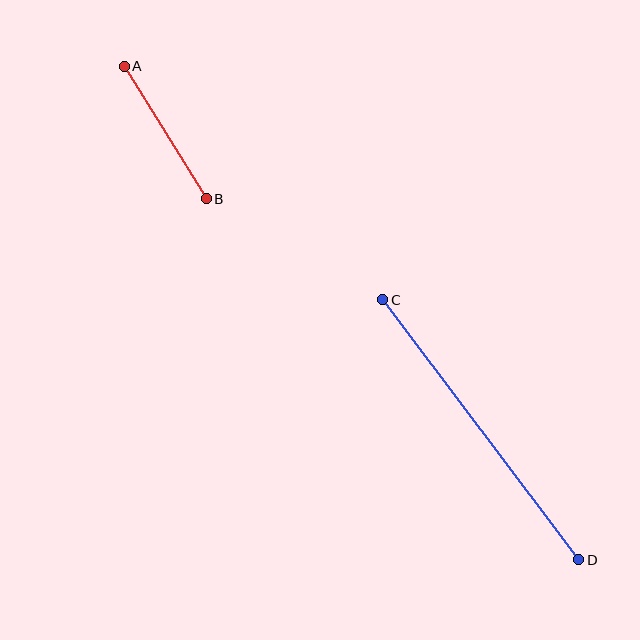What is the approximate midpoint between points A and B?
The midpoint is at approximately (165, 133) pixels.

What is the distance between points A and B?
The distance is approximately 156 pixels.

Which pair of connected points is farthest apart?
Points C and D are farthest apart.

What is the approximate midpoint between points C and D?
The midpoint is at approximately (481, 430) pixels.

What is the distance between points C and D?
The distance is approximately 326 pixels.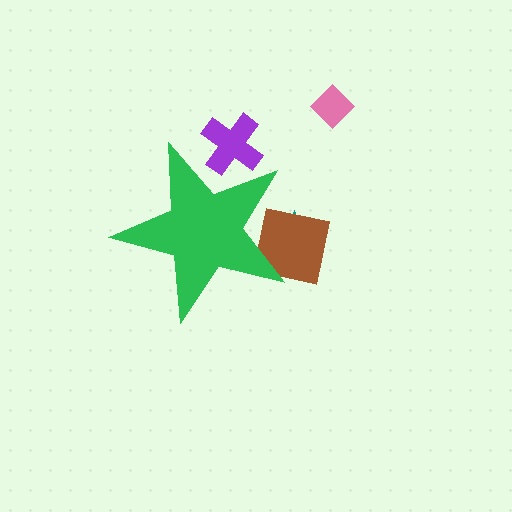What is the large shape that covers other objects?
A green star.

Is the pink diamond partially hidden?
No, the pink diamond is fully visible.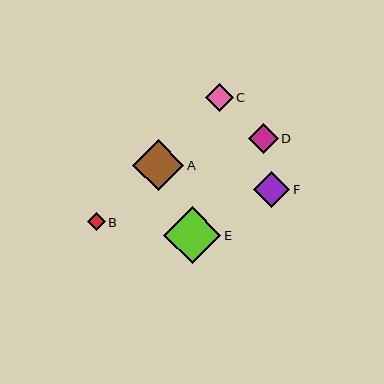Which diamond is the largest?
Diamond E is the largest with a size of approximately 57 pixels.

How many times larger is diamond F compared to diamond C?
Diamond F is approximately 1.3 times the size of diamond C.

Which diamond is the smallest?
Diamond B is the smallest with a size of approximately 18 pixels.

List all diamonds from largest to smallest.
From largest to smallest: E, A, F, D, C, B.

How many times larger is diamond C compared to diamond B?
Diamond C is approximately 1.5 times the size of diamond B.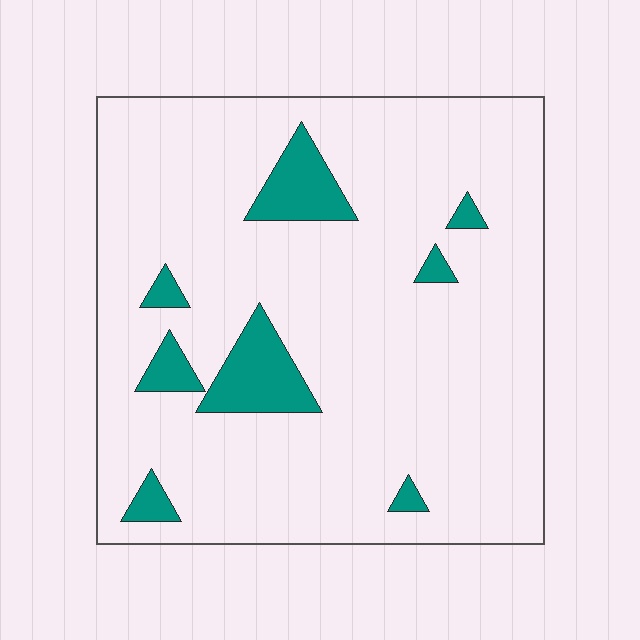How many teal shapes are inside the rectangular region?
8.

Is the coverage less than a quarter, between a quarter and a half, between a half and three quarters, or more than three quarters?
Less than a quarter.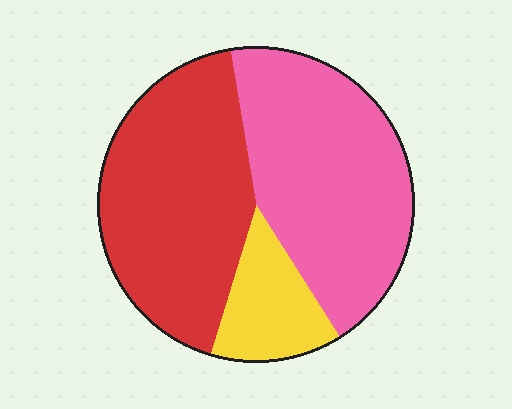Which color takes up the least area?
Yellow, at roughly 15%.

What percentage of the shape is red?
Red takes up between a third and a half of the shape.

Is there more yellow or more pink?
Pink.